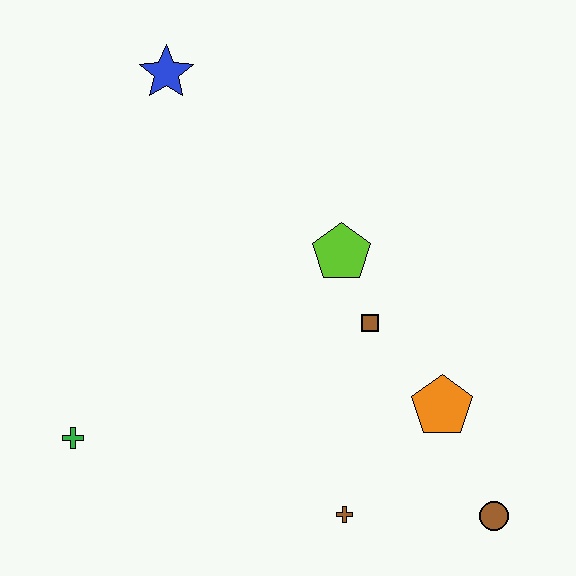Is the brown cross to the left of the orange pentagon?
Yes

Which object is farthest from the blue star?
The brown circle is farthest from the blue star.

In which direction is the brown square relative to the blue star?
The brown square is below the blue star.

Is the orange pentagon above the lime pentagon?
No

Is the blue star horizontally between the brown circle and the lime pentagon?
No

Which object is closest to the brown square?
The lime pentagon is closest to the brown square.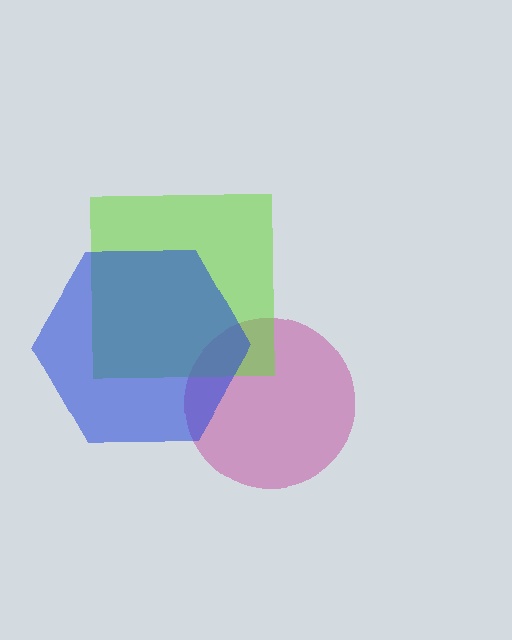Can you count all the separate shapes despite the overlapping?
Yes, there are 3 separate shapes.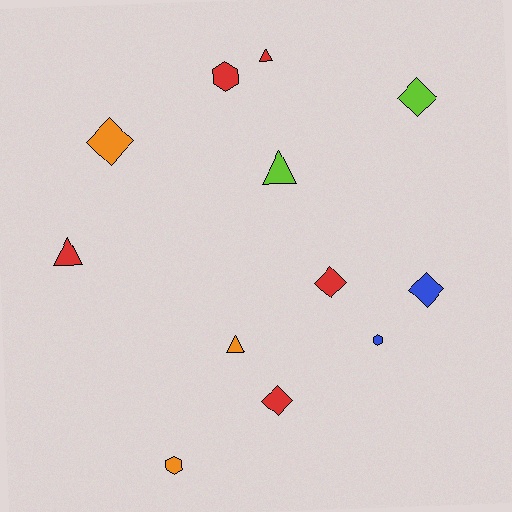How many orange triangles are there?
There is 1 orange triangle.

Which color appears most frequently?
Red, with 5 objects.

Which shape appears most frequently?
Diamond, with 5 objects.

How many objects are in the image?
There are 12 objects.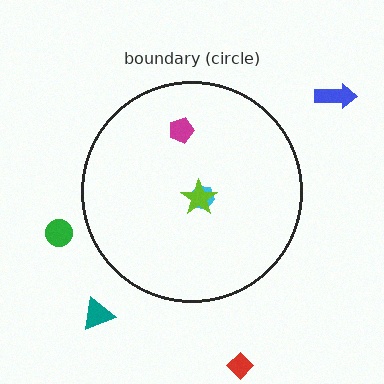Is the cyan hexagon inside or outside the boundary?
Inside.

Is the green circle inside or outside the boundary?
Outside.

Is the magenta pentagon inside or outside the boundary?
Inside.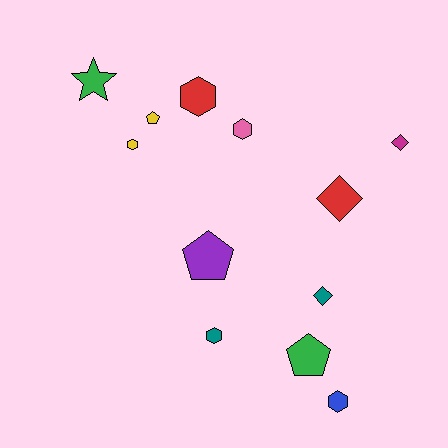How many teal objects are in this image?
There are 2 teal objects.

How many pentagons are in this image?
There are 3 pentagons.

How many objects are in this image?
There are 12 objects.